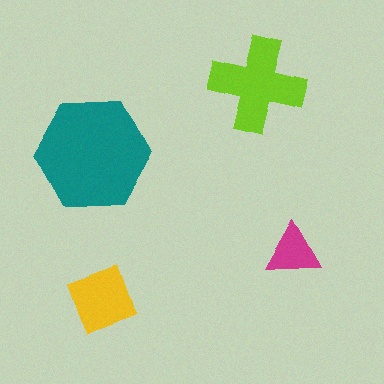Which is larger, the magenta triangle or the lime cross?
The lime cross.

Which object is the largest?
The teal hexagon.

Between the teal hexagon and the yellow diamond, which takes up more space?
The teal hexagon.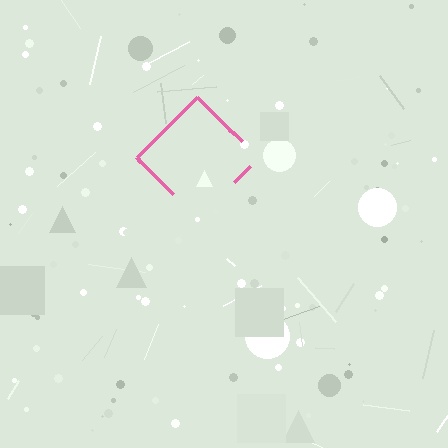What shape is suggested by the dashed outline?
The dashed outline suggests a diamond.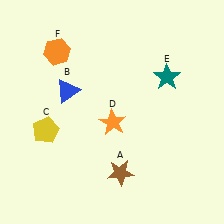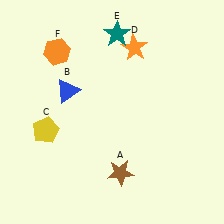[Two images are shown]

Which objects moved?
The objects that moved are: the orange star (D), the teal star (E).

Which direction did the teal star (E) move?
The teal star (E) moved left.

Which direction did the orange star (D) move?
The orange star (D) moved up.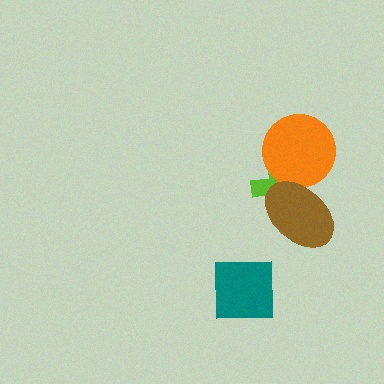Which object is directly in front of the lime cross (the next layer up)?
The orange circle is directly in front of the lime cross.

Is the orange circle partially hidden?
Yes, it is partially covered by another shape.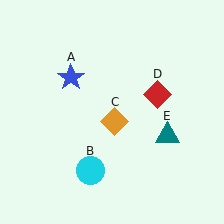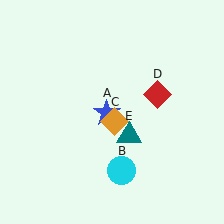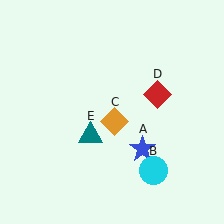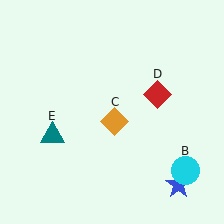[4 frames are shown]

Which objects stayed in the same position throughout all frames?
Orange diamond (object C) and red diamond (object D) remained stationary.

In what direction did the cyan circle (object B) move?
The cyan circle (object B) moved right.